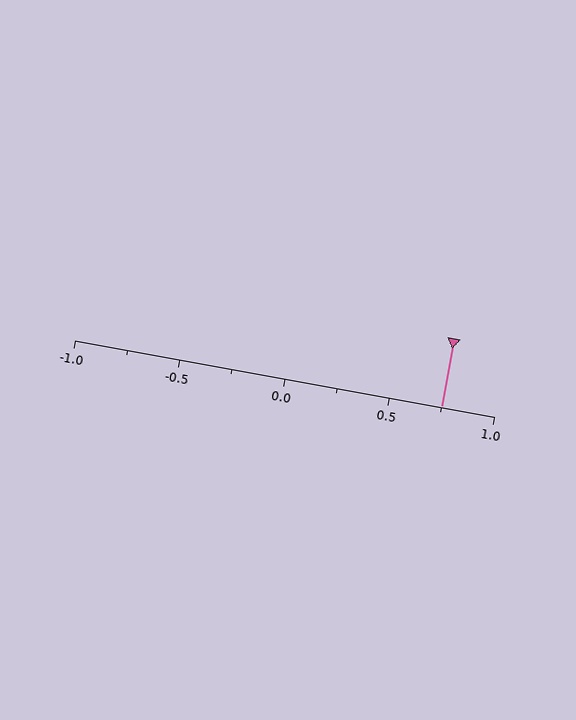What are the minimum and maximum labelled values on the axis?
The axis runs from -1.0 to 1.0.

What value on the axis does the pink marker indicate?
The marker indicates approximately 0.75.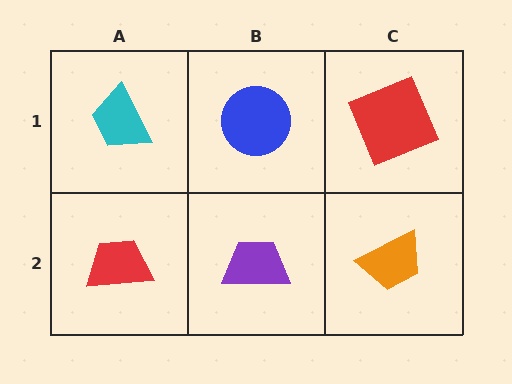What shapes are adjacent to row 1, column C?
An orange trapezoid (row 2, column C), a blue circle (row 1, column B).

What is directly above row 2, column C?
A red square.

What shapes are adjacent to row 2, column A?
A cyan trapezoid (row 1, column A), a purple trapezoid (row 2, column B).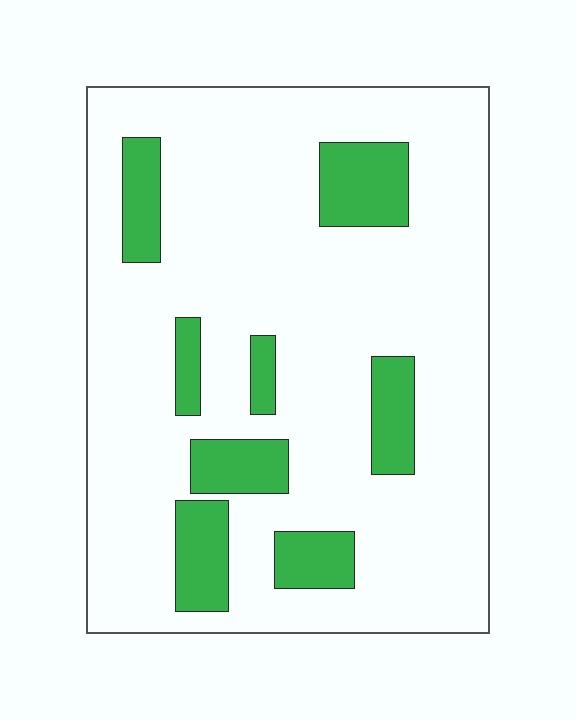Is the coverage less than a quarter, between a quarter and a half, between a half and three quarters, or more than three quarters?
Less than a quarter.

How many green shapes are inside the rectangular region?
8.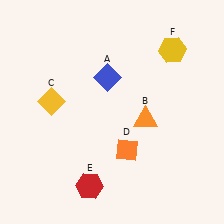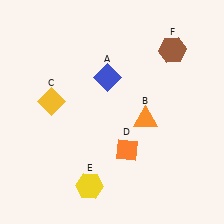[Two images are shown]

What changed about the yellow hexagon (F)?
In Image 1, F is yellow. In Image 2, it changed to brown.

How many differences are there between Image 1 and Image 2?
There are 2 differences between the two images.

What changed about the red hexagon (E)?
In Image 1, E is red. In Image 2, it changed to yellow.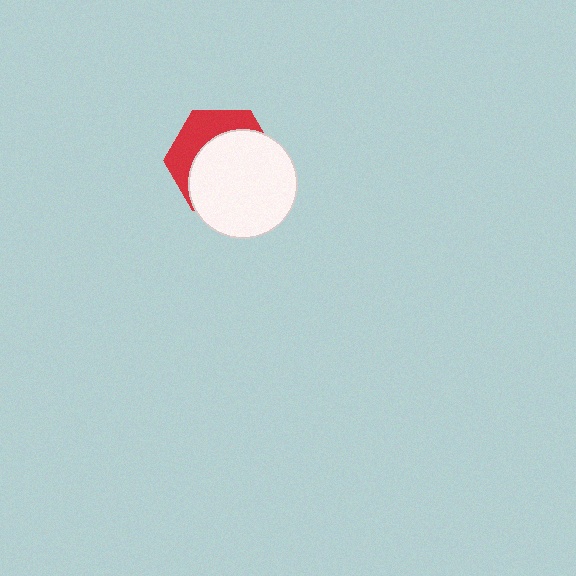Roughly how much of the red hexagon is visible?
A small part of it is visible (roughly 35%).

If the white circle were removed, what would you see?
You would see the complete red hexagon.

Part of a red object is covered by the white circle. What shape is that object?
It is a hexagon.